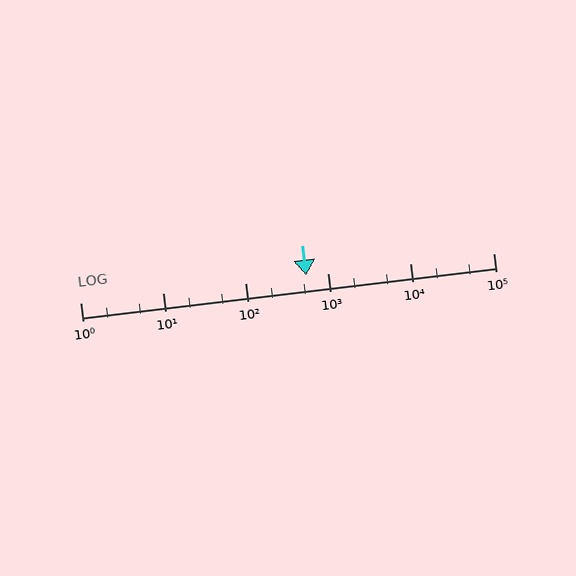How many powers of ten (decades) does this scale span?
The scale spans 5 decades, from 1 to 100000.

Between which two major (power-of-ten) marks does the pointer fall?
The pointer is between 100 and 1000.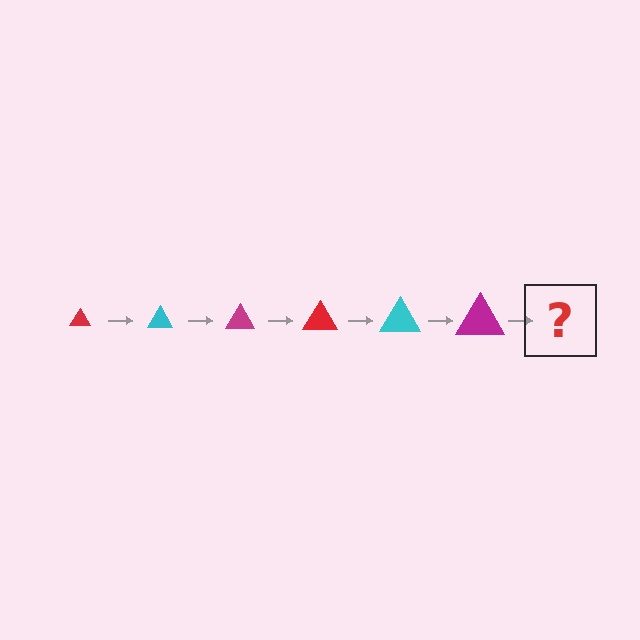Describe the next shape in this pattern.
It should be a red triangle, larger than the previous one.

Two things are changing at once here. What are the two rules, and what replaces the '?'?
The two rules are that the triangle grows larger each step and the color cycles through red, cyan, and magenta. The '?' should be a red triangle, larger than the previous one.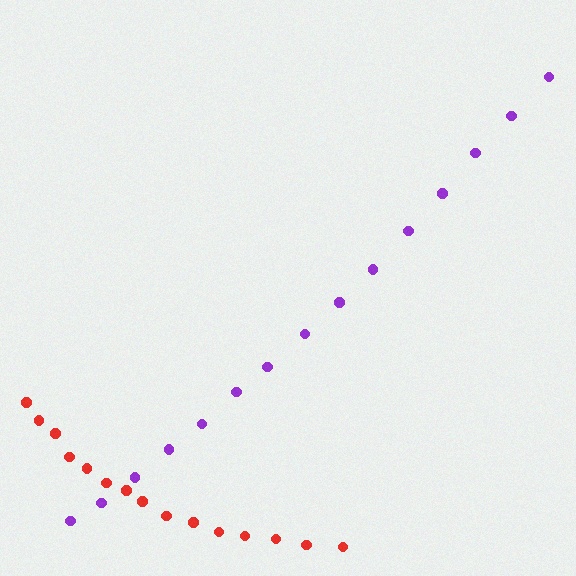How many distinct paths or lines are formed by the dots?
There are 2 distinct paths.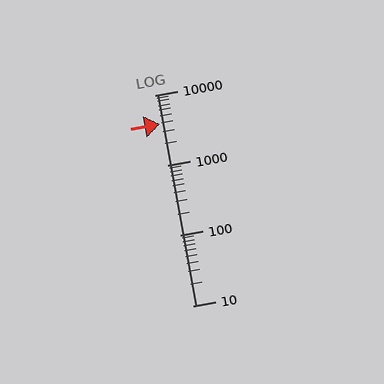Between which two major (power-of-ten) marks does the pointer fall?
The pointer is between 1000 and 10000.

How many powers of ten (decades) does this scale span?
The scale spans 3 decades, from 10 to 10000.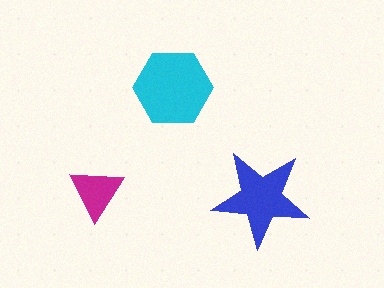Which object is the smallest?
The magenta triangle.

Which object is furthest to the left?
The magenta triangle is leftmost.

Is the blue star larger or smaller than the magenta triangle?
Larger.